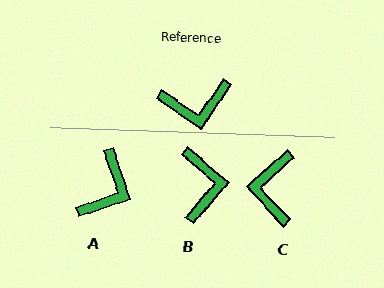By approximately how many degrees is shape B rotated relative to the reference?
Approximately 84 degrees counter-clockwise.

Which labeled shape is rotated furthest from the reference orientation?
C, about 103 degrees away.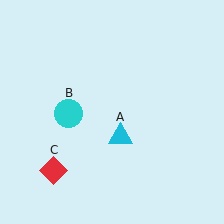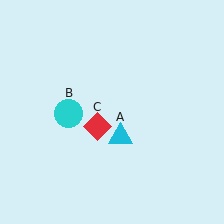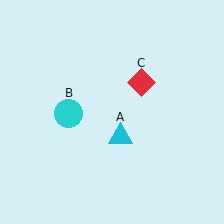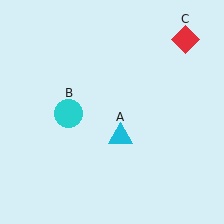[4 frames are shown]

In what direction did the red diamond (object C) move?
The red diamond (object C) moved up and to the right.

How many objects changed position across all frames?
1 object changed position: red diamond (object C).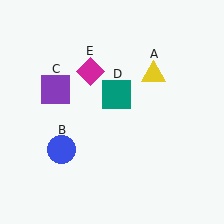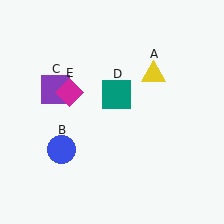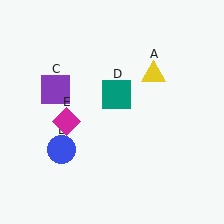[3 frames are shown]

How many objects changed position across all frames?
1 object changed position: magenta diamond (object E).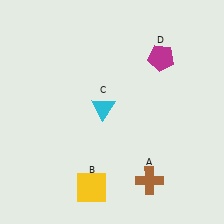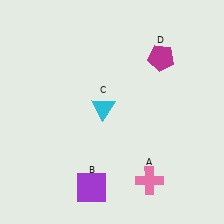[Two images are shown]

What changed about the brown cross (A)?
In Image 1, A is brown. In Image 2, it changed to pink.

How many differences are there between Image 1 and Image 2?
There are 2 differences between the two images.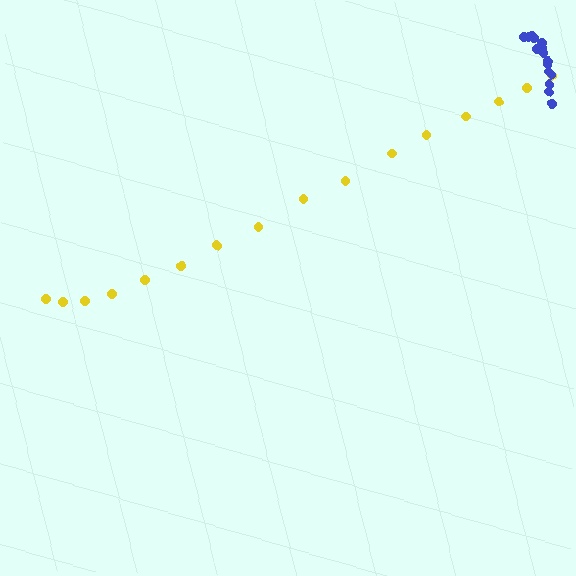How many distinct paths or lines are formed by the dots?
There are 2 distinct paths.